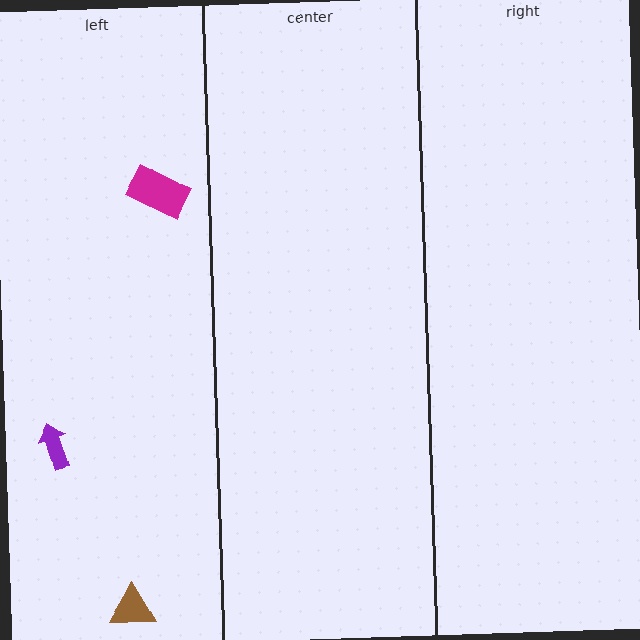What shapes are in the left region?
The magenta rectangle, the purple arrow, the brown triangle.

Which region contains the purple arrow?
The left region.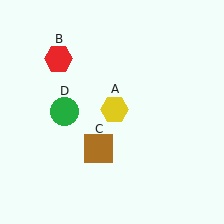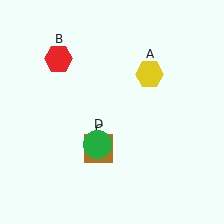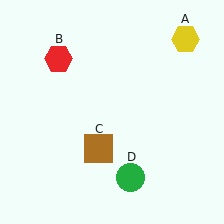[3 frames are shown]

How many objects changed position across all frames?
2 objects changed position: yellow hexagon (object A), green circle (object D).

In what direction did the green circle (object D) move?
The green circle (object D) moved down and to the right.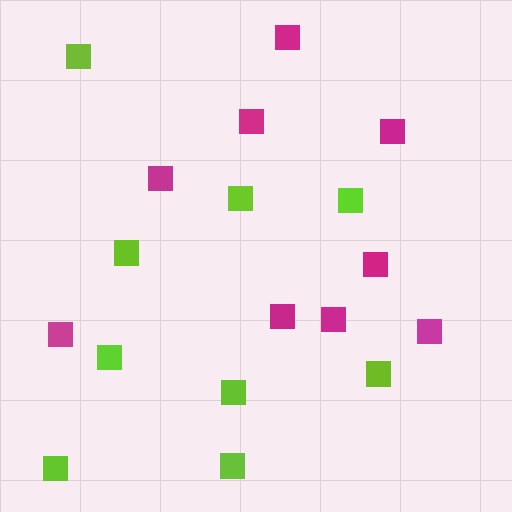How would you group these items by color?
There are 2 groups: one group of magenta squares (9) and one group of lime squares (9).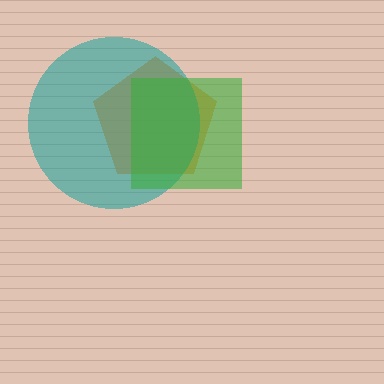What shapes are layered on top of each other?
The layered shapes are: an orange pentagon, a teal circle, a green square.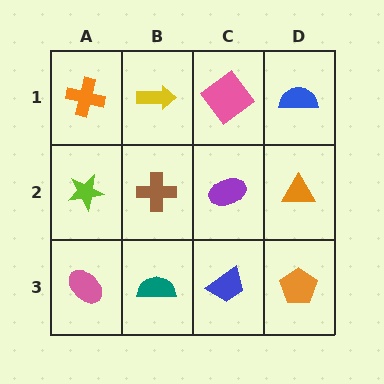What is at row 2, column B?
A brown cross.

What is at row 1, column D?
A blue semicircle.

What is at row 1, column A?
An orange cross.